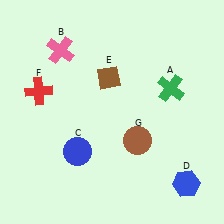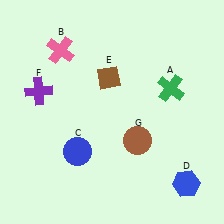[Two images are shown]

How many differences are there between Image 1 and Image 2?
There is 1 difference between the two images.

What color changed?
The cross (F) changed from red in Image 1 to purple in Image 2.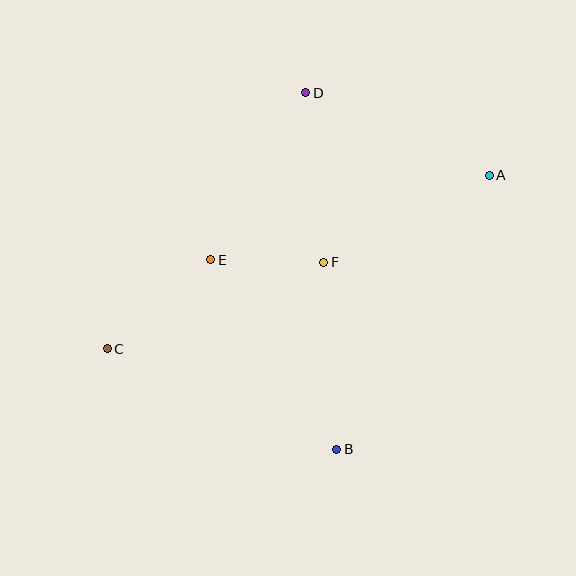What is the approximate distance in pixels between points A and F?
The distance between A and F is approximately 187 pixels.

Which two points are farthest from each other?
Points A and C are farthest from each other.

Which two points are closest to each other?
Points E and F are closest to each other.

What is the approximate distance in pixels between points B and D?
The distance between B and D is approximately 358 pixels.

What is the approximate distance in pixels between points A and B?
The distance between A and B is approximately 314 pixels.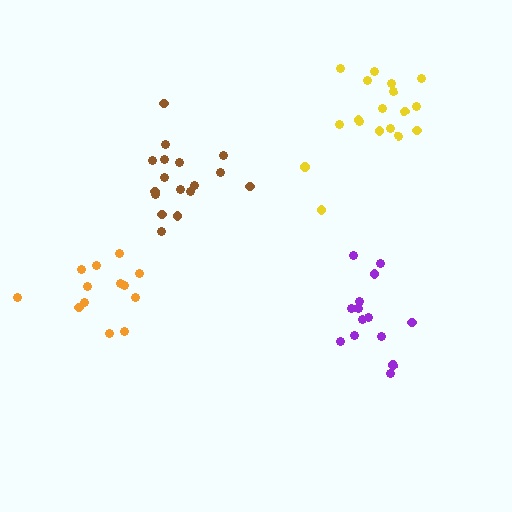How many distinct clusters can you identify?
There are 4 distinct clusters.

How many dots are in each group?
Group 1: 14 dots, Group 2: 13 dots, Group 3: 17 dots, Group 4: 18 dots (62 total).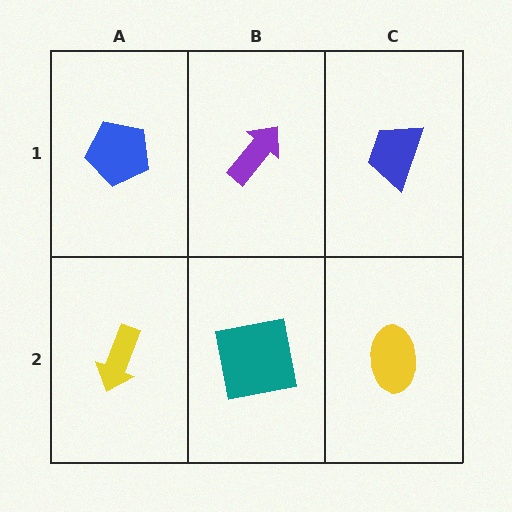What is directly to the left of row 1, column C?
A purple arrow.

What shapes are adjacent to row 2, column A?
A blue pentagon (row 1, column A), a teal square (row 2, column B).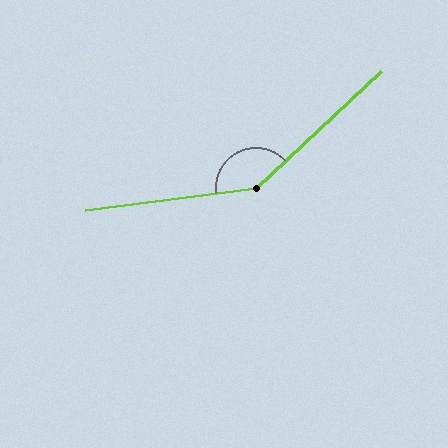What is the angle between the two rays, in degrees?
Approximately 145 degrees.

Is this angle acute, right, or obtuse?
It is obtuse.